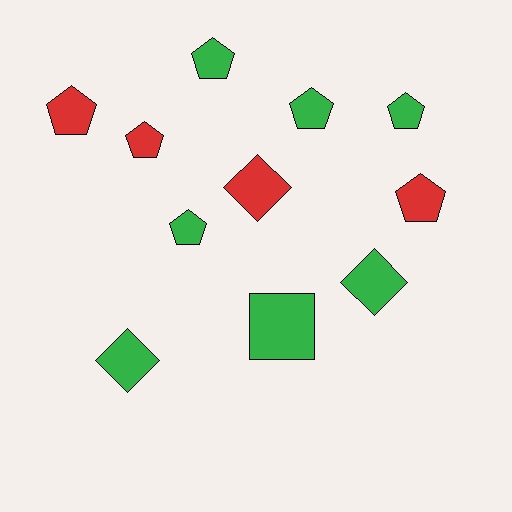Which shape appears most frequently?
Pentagon, with 7 objects.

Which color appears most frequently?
Green, with 7 objects.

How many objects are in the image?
There are 11 objects.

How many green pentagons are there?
There are 4 green pentagons.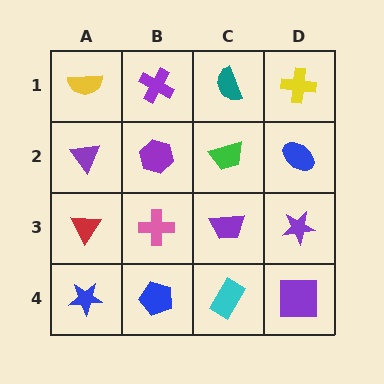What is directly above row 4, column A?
A red triangle.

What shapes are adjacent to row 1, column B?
A purple hexagon (row 2, column B), a yellow semicircle (row 1, column A), a teal semicircle (row 1, column C).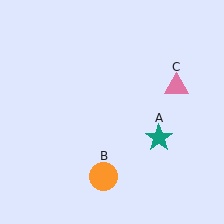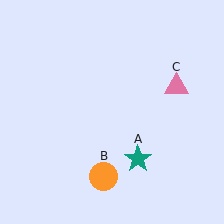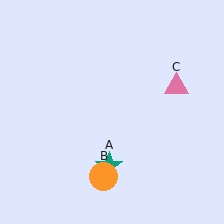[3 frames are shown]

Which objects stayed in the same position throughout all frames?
Orange circle (object B) and pink triangle (object C) remained stationary.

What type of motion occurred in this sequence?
The teal star (object A) rotated clockwise around the center of the scene.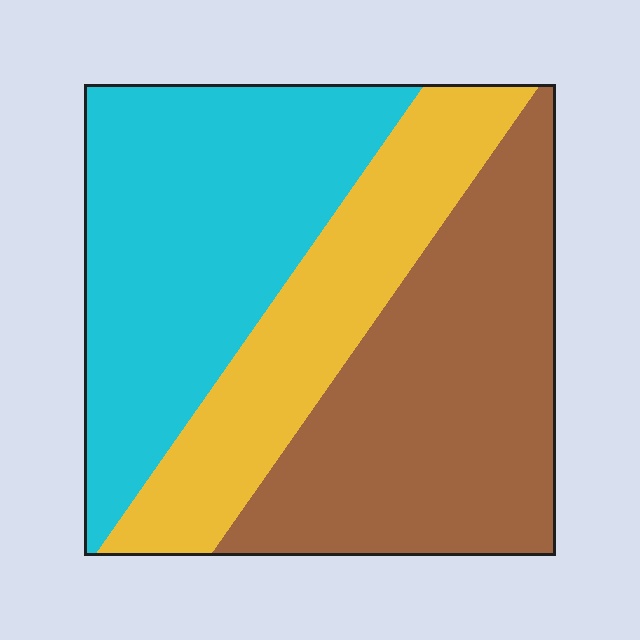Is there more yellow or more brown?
Brown.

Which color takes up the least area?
Yellow, at roughly 25%.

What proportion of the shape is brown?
Brown covers around 40% of the shape.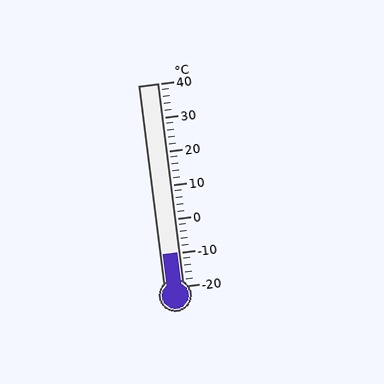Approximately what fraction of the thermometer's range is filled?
The thermometer is filled to approximately 15% of its range.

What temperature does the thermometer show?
The thermometer shows approximately -10°C.